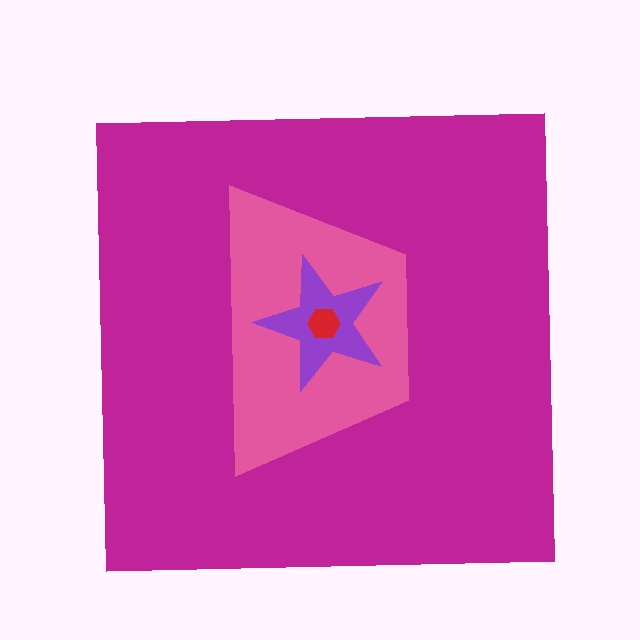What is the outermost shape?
The magenta square.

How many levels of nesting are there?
4.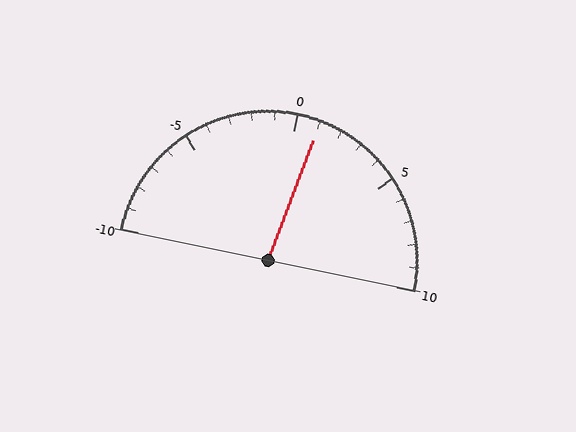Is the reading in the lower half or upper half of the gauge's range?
The reading is in the upper half of the range (-10 to 10).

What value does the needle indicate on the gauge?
The needle indicates approximately 1.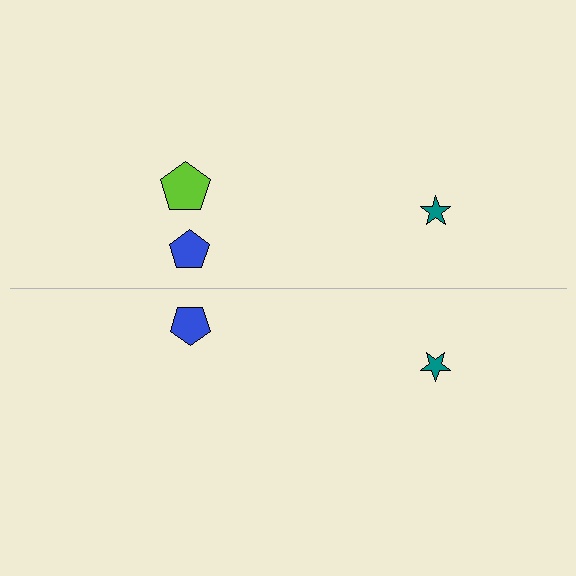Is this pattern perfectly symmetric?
No, the pattern is not perfectly symmetric. A lime pentagon is missing from the bottom side.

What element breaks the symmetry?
A lime pentagon is missing from the bottom side.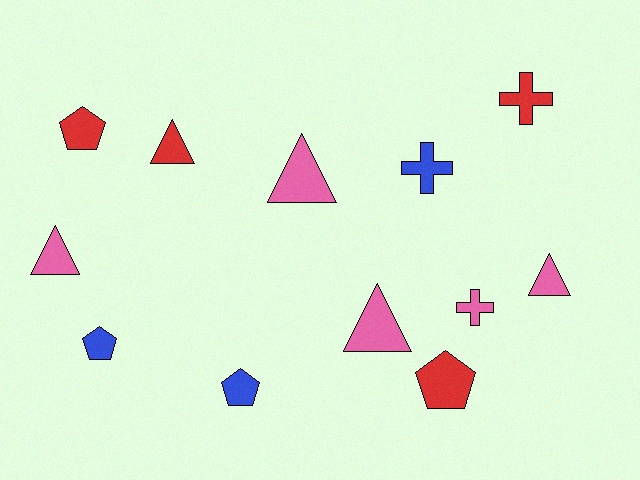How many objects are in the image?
There are 12 objects.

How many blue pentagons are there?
There are 2 blue pentagons.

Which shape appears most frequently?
Triangle, with 5 objects.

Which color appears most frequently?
Pink, with 5 objects.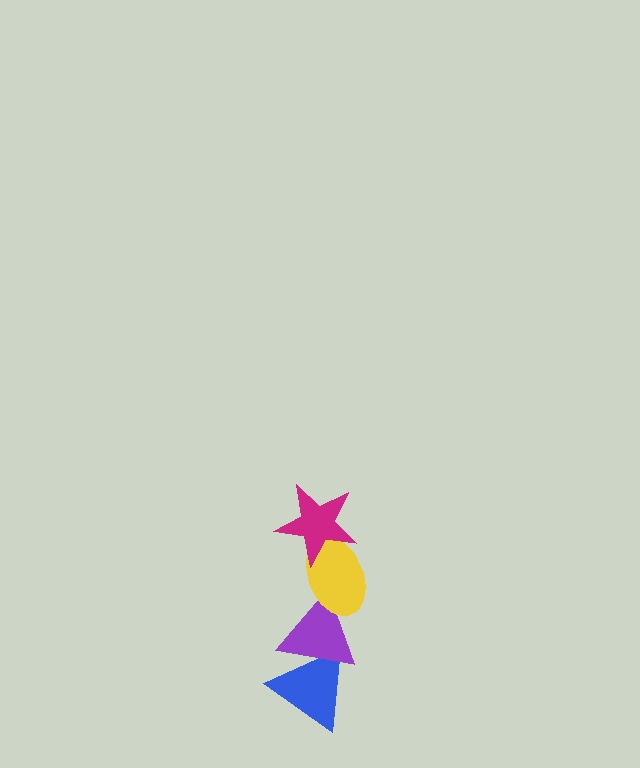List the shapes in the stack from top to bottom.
From top to bottom: the magenta star, the yellow ellipse, the purple triangle, the blue triangle.